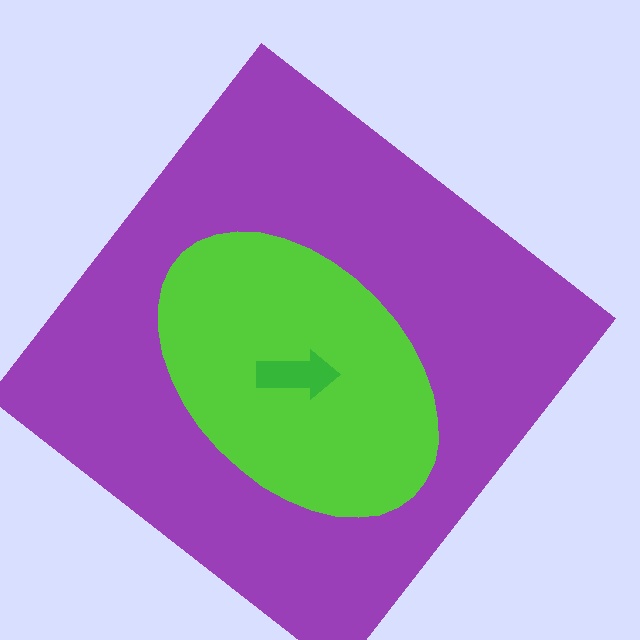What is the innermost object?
The green arrow.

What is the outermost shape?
The purple diamond.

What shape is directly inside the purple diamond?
The lime ellipse.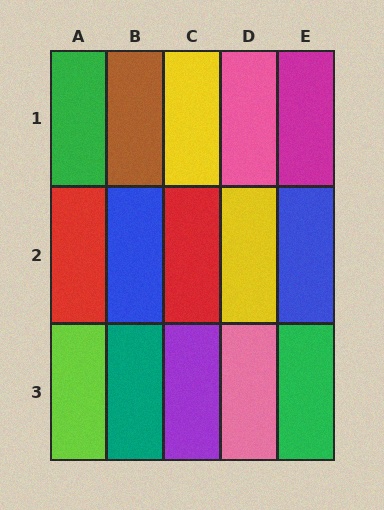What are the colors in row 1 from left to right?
Green, brown, yellow, pink, magenta.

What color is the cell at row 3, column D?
Pink.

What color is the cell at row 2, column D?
Yellow.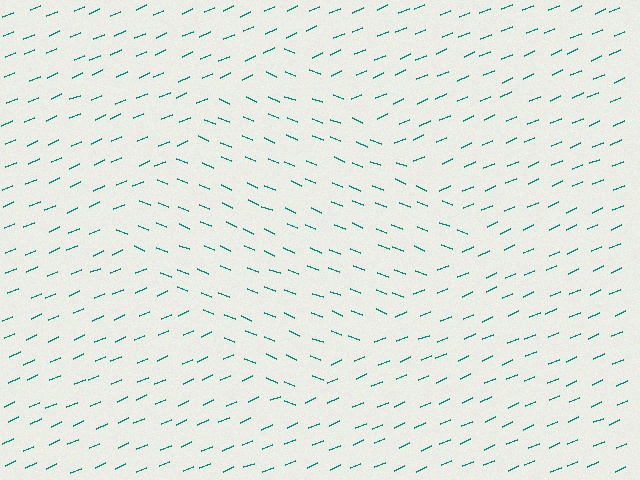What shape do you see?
I see a diamond.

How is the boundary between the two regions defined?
The boundary is defined purely by a change in line orientation (approximately 45 degrees difference). All lines are the same color and thickness.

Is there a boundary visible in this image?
Yes, there is a texture boundary formed by a change in line orientation.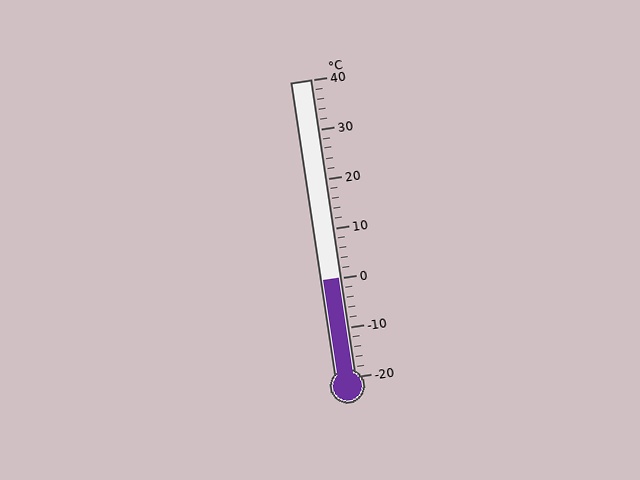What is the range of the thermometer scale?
The thermometer scale ranges from -20°C to 40°C.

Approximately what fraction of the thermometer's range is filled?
The thermometer is filled to approximately 35% of its range.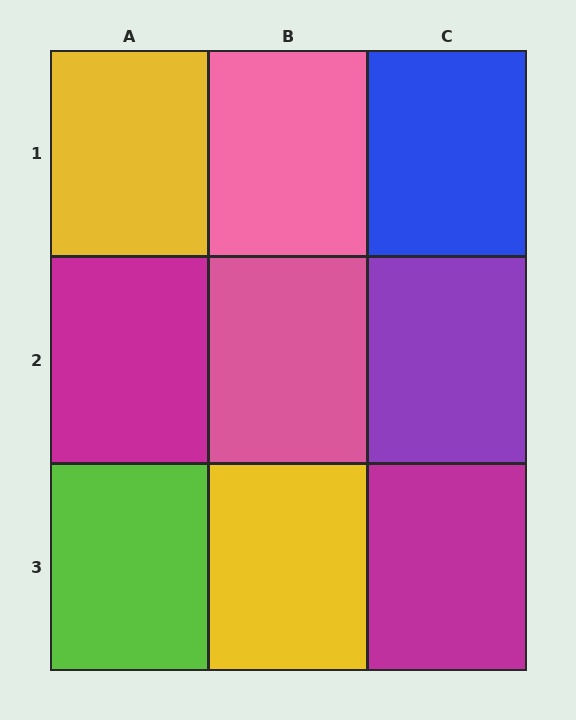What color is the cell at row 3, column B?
Yellow.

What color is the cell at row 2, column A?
Magenta.